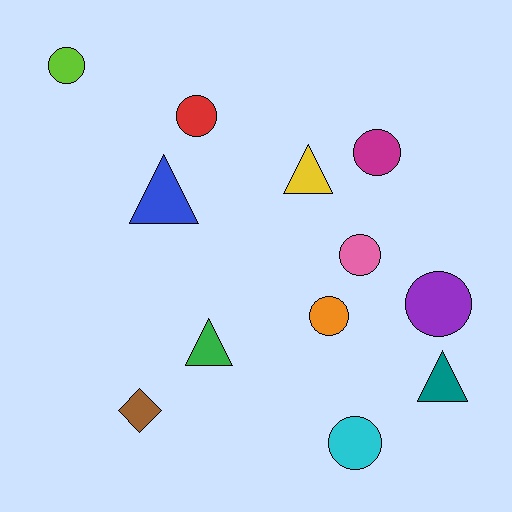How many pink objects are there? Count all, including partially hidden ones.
There is 1 pink object.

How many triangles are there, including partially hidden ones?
There are 4 triangles.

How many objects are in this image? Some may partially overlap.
There are 12 objects.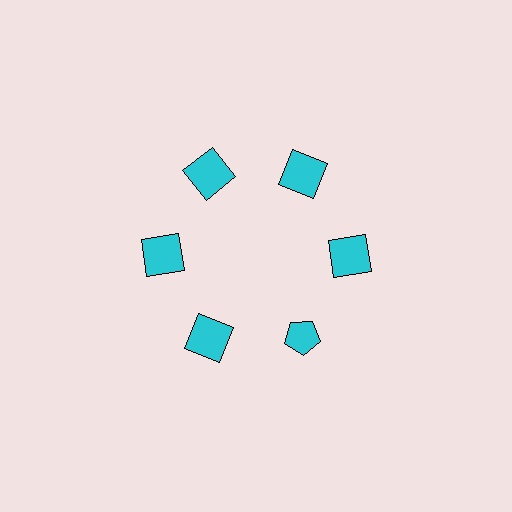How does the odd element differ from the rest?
It has a different shape: pentagon instead of square.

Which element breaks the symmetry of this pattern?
The cyan pentagon at roughly the 5 o'clock position breaks the symmetry. All other shapes are cyan squares.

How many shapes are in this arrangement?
There are 6 shapes arranged in a ring pattern.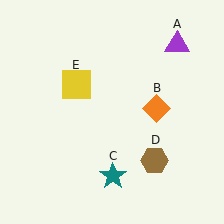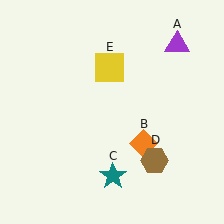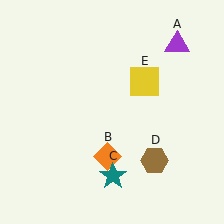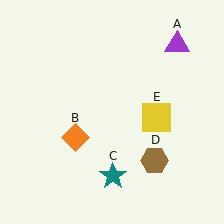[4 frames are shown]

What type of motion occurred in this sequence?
The orange diamond (object B), yellow square (object E) rotated clockwise around the center of the scene.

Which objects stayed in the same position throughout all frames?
Purple triangle (object A) and teal star (object C) and brown hexagon (object D) remained stationary.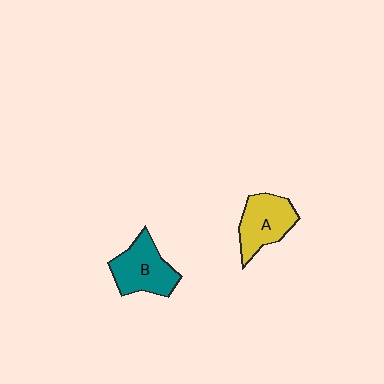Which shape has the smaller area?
Shape A (yellow).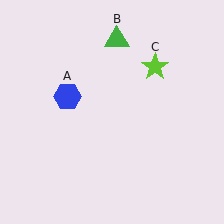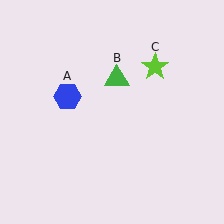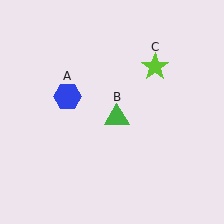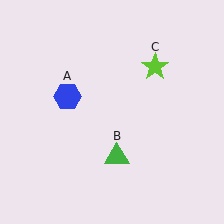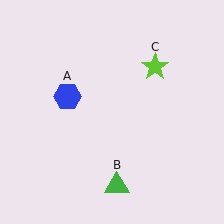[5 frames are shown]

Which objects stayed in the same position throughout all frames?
Blue hexagon (object A) and lime star (object C) remained stationary.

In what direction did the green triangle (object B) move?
The green triangle (object B) moved down.